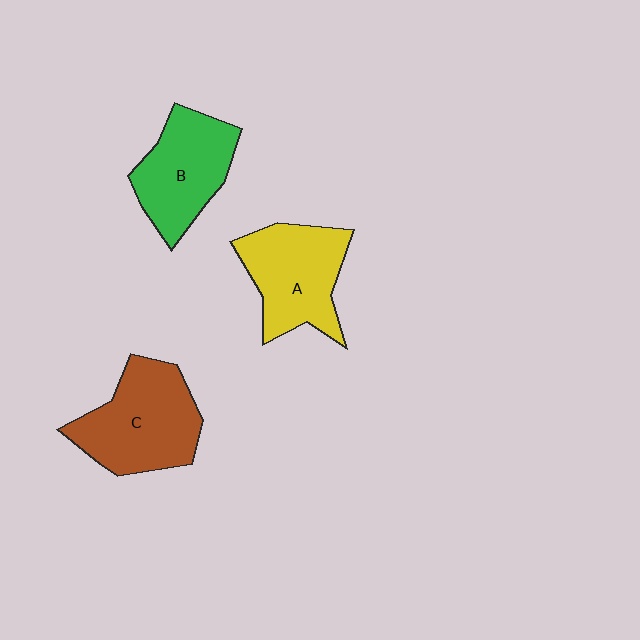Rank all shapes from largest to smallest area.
From largest to smallest: C (brown), A (yellow), B (green).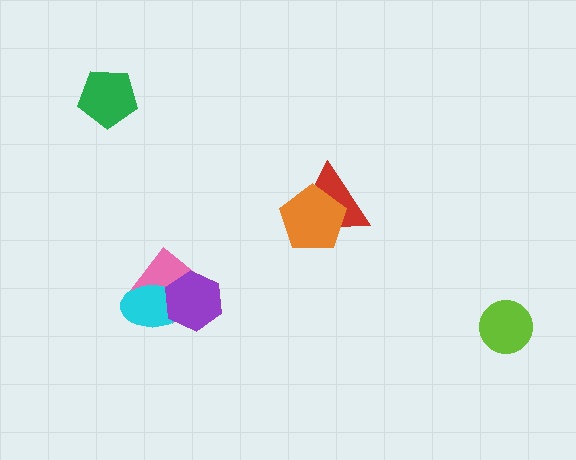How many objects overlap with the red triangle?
1 object overlaps with the red triangle.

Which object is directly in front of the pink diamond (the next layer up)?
The cyan ellipse is directly in front of the pink diamond.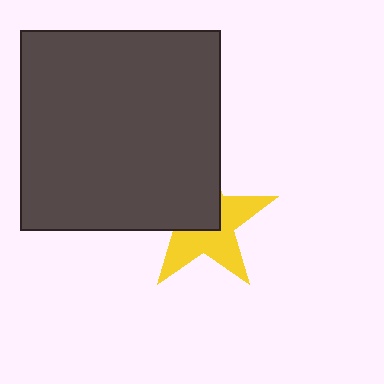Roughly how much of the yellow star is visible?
About half of it is visible (roughly 52%).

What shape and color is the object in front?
The object in front is a dark gray square.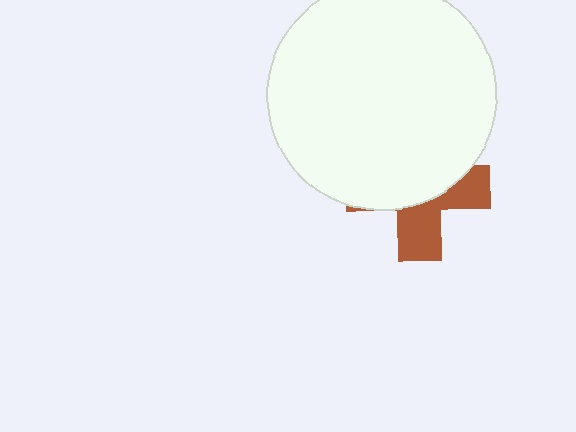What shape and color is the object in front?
The object in front is a white circle.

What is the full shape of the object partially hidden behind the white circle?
The partially hidden object is a brown cross.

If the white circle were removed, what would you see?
You would see the complete brown cross.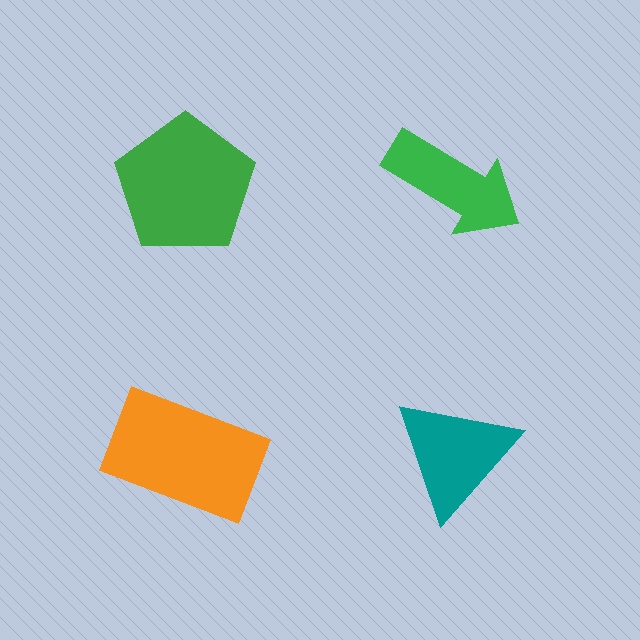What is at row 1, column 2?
A green arrow.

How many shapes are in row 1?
2 shapes.